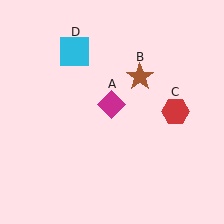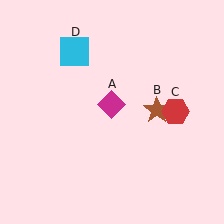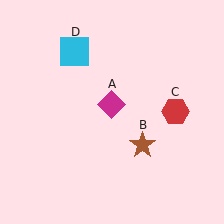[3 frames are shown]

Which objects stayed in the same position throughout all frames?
Magenta diamond (object A) and red hexagon (object C) and cyan square (object D) remained stationary.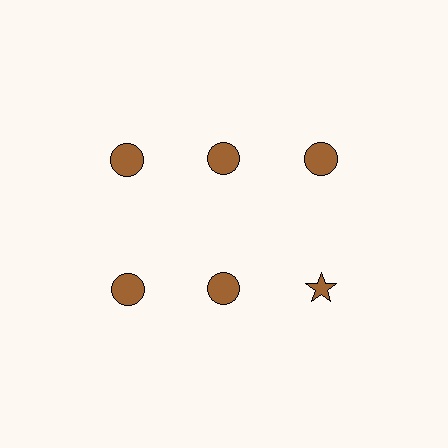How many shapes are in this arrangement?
There are 6 shapes arranged in a grid pattern.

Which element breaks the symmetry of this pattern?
The brown star in the second row, center column breaks the symmetry. All other shapes are brown circles.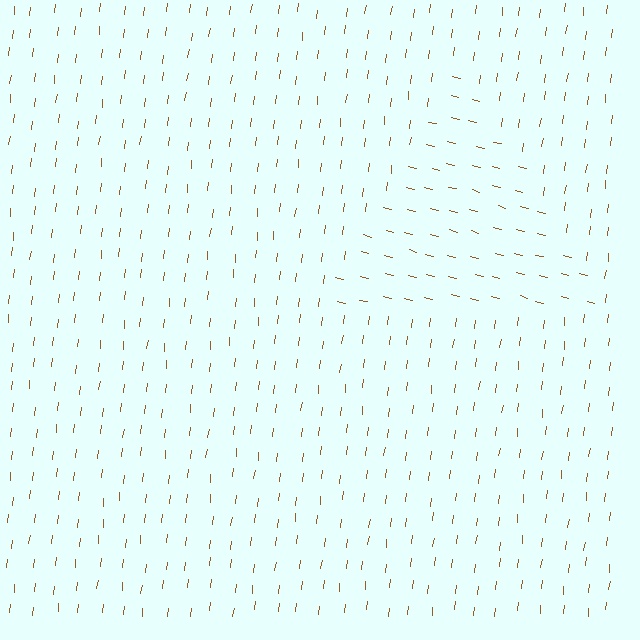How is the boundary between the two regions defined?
The boundary is defined purely by a change in line orientation (approximately 83 degrees difference). All lines are the same color and thickness.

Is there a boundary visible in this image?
Yes, there is a texture boundary formed by a change in line orientation.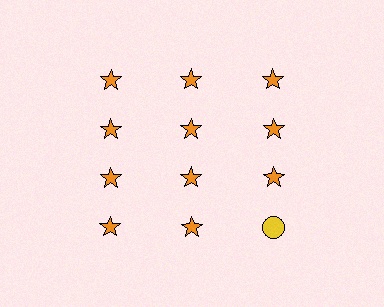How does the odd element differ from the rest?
It differs in both color (yellow instead of orange) and shape (circle instead of star).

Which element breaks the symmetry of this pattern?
The yellow circle in the fourth row, center column breaks the symmetry. All other shapes are orange stars.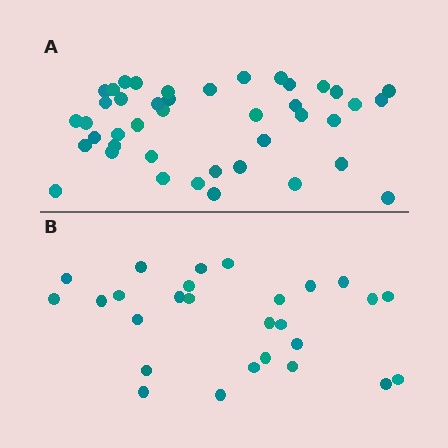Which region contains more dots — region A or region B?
Region A (the top region) has more dots.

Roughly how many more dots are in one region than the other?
Region A has approximately 15 more dots than region B.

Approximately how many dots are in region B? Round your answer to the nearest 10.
About 30 dots. (The exact count is 27, which rounds to 30.)